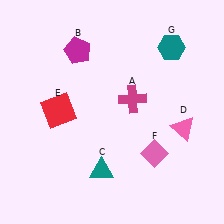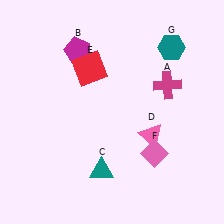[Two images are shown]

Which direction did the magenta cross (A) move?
The magenta cross (A) moved right.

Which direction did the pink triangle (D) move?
The pink triangle (D) moved left.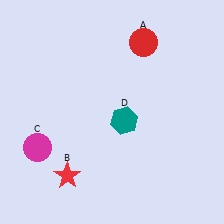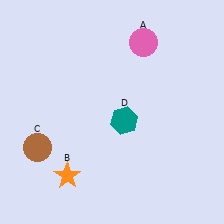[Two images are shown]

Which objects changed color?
A changed from red to pink. B changed from red to orange. C changed from magenta to brown.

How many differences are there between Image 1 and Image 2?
There are 3 differences between the two images.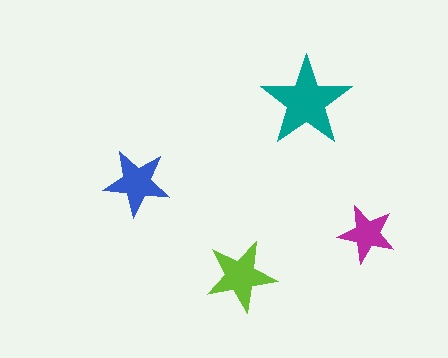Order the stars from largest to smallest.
the teal one, the lime one, the blue one, the magenta one.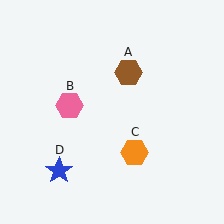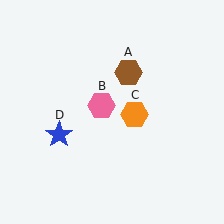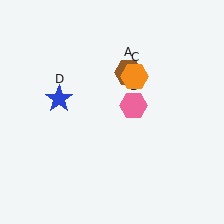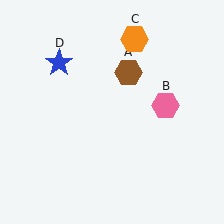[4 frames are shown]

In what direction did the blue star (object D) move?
The blue star (object D) moved up.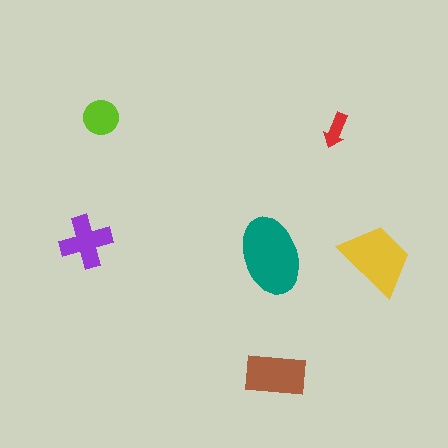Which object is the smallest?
The red arrow.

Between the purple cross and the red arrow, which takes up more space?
The purple cross.